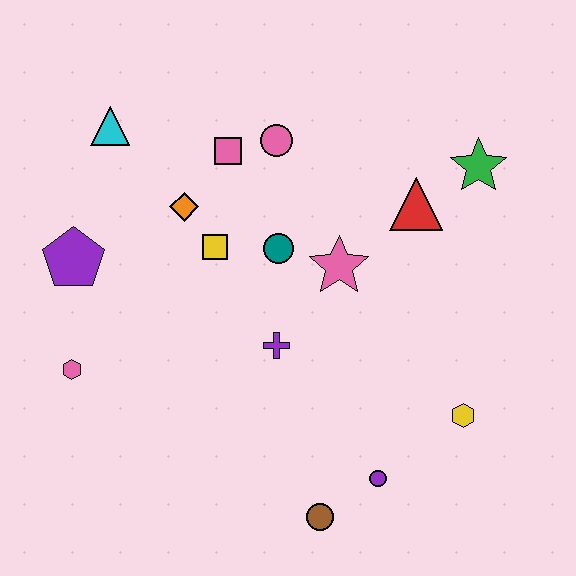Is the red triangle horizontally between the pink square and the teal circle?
No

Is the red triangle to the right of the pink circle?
Yes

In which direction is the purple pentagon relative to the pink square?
The purple pentagon is to the left of the pink square.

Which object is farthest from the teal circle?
The brown circle is farthest from the teal circle.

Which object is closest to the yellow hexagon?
The purple circle is closest to the yellow hexagon.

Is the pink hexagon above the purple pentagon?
No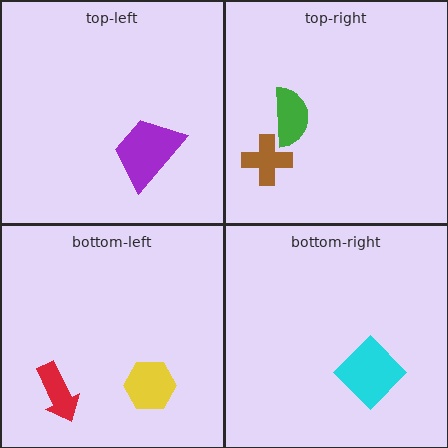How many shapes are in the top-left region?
1.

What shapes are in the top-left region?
The purple trapezoid.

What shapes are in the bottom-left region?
The yellow hexagon, the red arrow.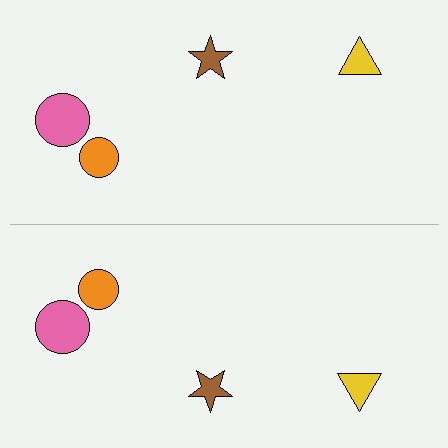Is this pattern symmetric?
Yes, this pattern has bilateral (reflection) symmetry.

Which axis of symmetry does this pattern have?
The pattern has a horizontal axis of symmetry running through the center of the image.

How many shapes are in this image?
There are 8 shapes in this image.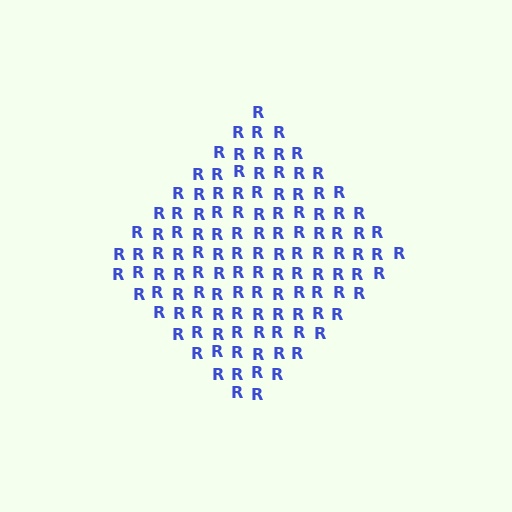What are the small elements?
The small elements are letter R's.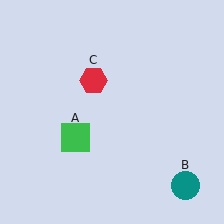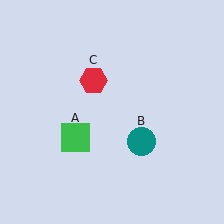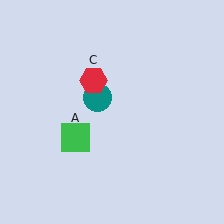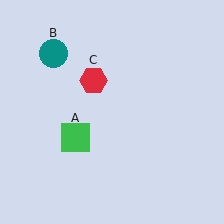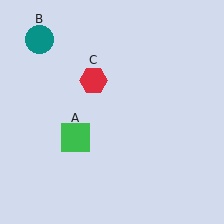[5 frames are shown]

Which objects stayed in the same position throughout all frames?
Green square (object A) and red hexagon (object C) remained stationary.